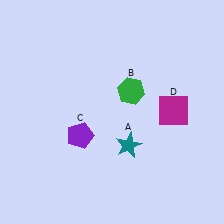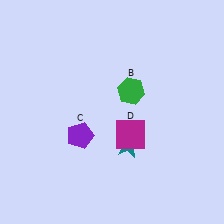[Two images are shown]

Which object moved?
The magenta square (D) moved left.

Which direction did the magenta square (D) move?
The magenta square (D) moved left.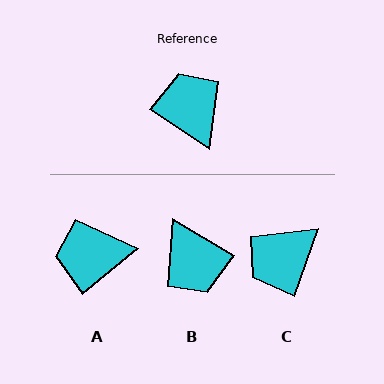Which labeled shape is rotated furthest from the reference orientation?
B, about 177 degrees away.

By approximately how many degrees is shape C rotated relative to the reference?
Approximately 104 degrees counter-clockwise.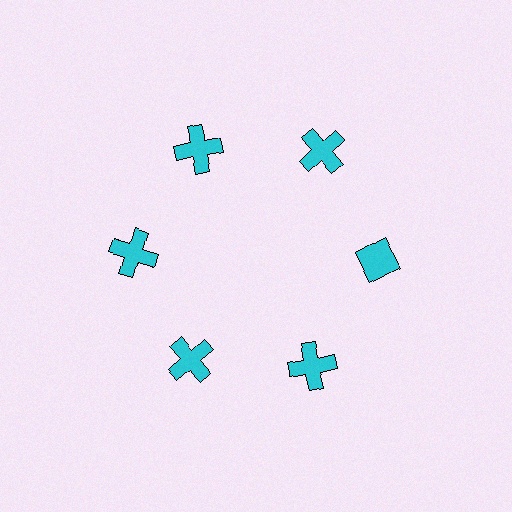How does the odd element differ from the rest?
It has a different shape: diamond instead of cross.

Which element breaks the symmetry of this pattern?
The cyan diamond at roughly the 3 o'clock position breaks the symmetry. All other shapes are cyan crosses.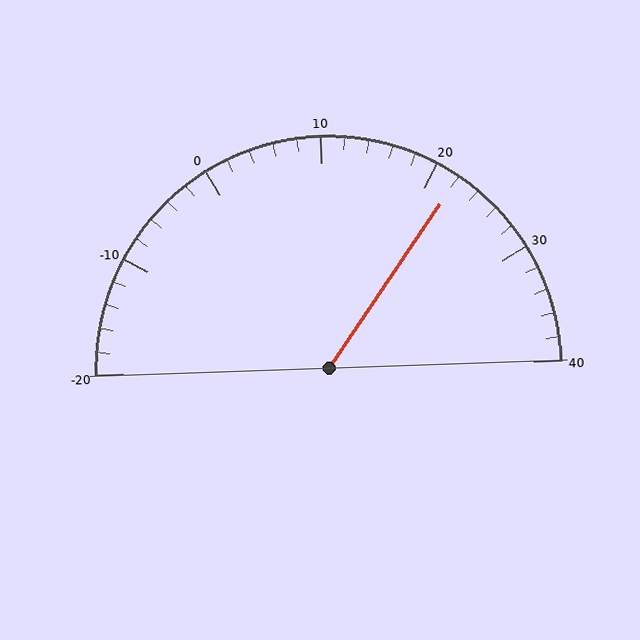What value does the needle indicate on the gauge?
The needle indicates approximately 22.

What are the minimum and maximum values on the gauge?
The gauge ranges from -20 to 40.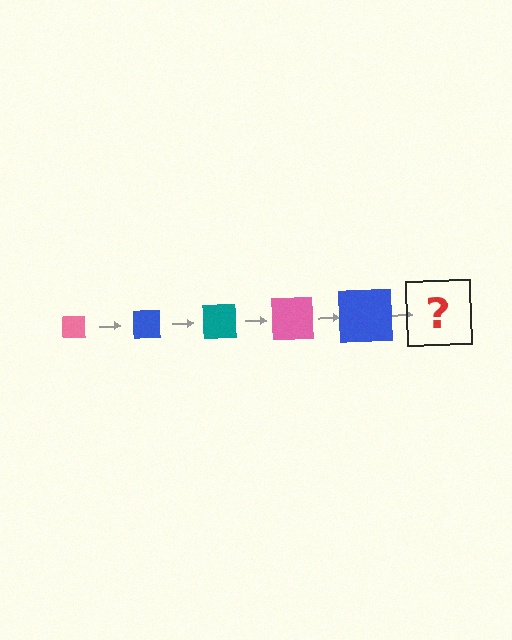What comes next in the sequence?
The next element should be a teal square, larger than the previous one.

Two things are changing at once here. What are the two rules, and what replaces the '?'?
The two rules are that the square grows larger each step and the color cycles through pink, blue, and teal. The '?' should be a teal square, larger than the previous one.